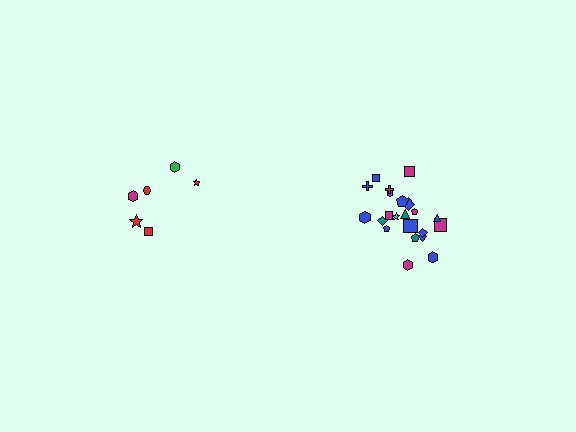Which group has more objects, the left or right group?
The right group.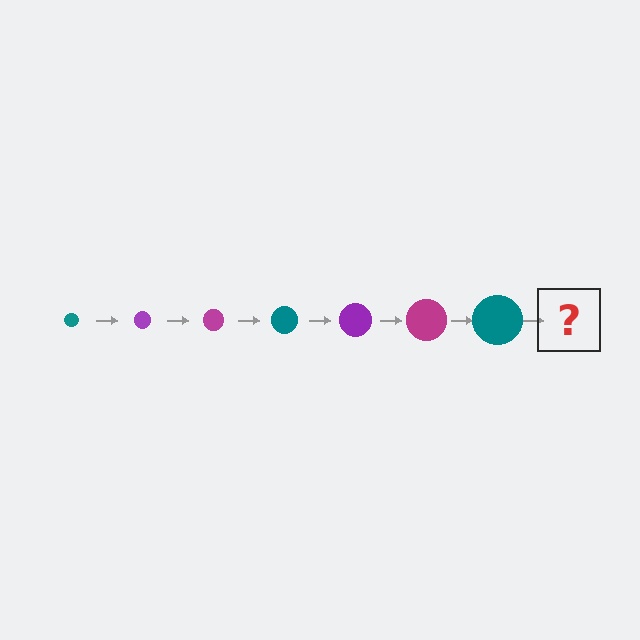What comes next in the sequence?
The next element should be a purple circle, larger than the previous one.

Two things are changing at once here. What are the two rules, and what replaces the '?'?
The two rules are that the circle grows larger each step and the color cycles through teal, purple, and magenta. The '?' should be a purple circle, larger than the previous one.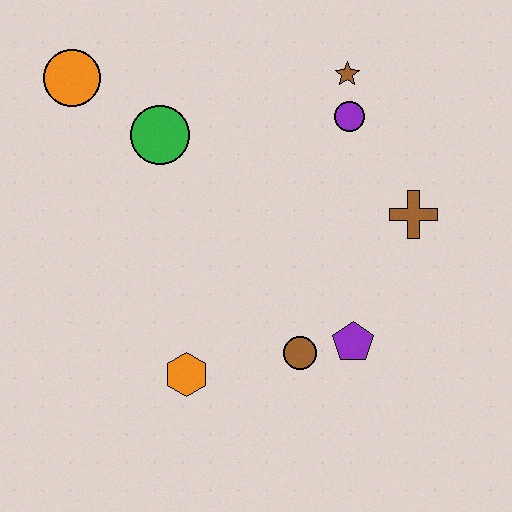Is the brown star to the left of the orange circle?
No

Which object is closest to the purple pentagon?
The brown circle is closest to the purple pentagon.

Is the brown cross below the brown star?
Yes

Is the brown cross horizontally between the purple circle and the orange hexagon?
No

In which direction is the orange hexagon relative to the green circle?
The orange hexagon is below the green circle.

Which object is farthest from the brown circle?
The orange circle is farthest from the brown circle.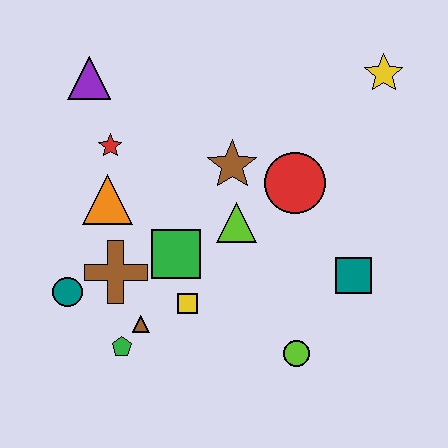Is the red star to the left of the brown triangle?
Yes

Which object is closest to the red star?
The orange triangle is closest to the red star.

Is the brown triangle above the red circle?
No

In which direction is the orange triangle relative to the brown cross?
The orange triangle is above the brown cross.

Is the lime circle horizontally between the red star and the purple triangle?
No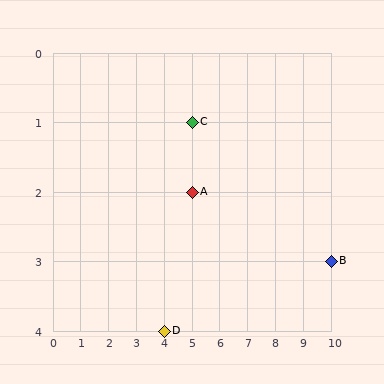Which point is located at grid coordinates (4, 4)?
Point D is at (4, 4).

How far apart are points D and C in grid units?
Points D and C are 1 column and 3 rows apart (about 3.2 grid units diagonally).